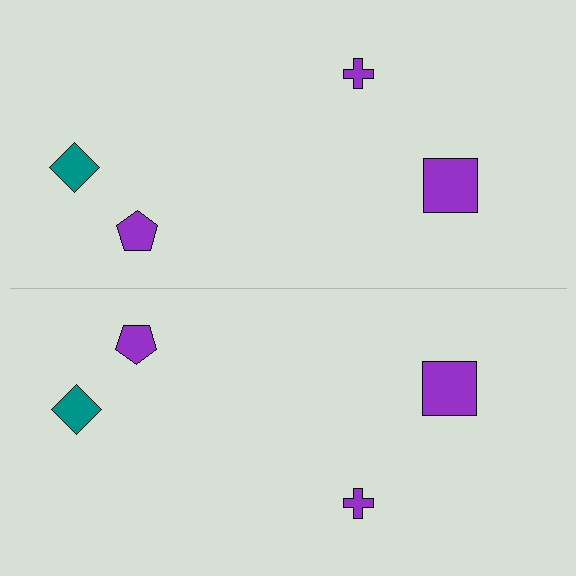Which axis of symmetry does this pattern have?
The pattern has a horizontal axis of symmetry running through the center of the image.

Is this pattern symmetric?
Yes, this pattern has bilateral (reflection) symmetry.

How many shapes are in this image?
There are 8 shapes in this image.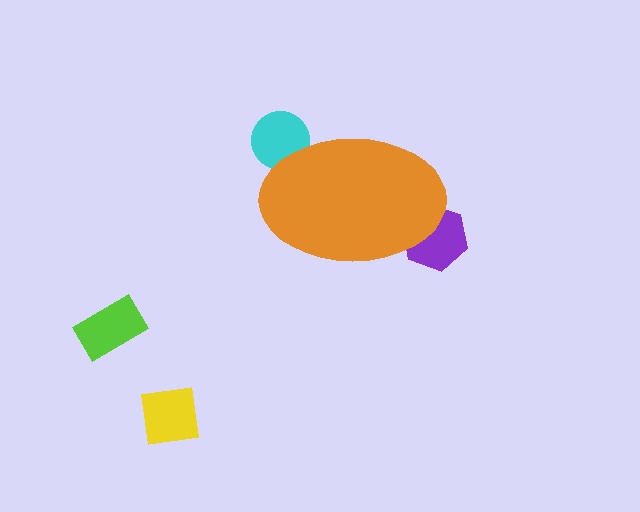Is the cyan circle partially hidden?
Yes, the cyan circle is partially hidden behind the orange ellipse.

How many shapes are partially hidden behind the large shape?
2 shapes are partially hidden.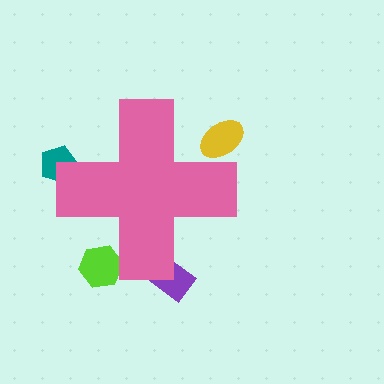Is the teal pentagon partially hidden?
Yes, the teal pentagon is partially hidden behind the pink cross.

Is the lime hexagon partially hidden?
Yes, the lime hexagon is partially hidden behind the pink cross.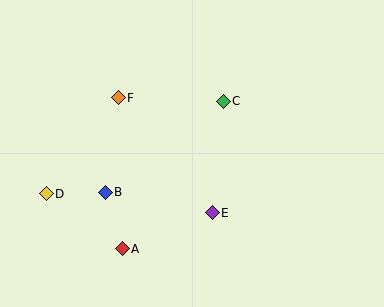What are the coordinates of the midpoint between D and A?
The midpoint between D and A is at (84, 221).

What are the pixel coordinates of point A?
Point A is at (122, 249).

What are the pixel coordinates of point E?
Point E is at (212, 213).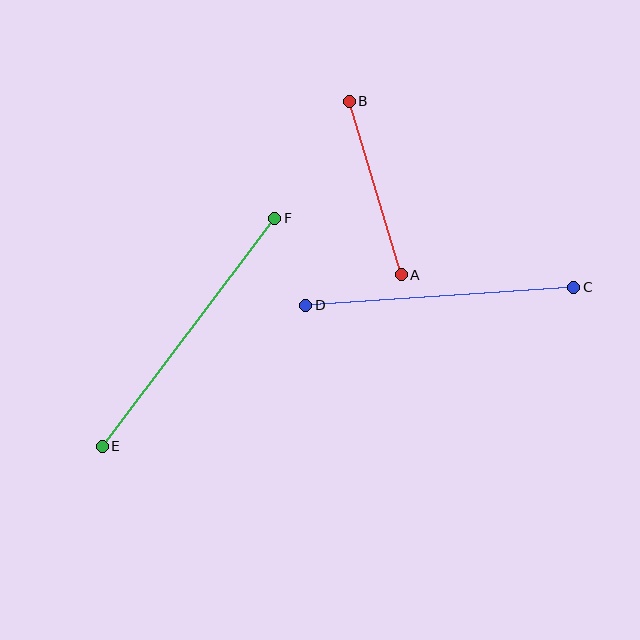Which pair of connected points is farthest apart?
Points E and F are farthest apart.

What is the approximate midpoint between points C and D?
The midpoint is at approximately (440, 296) pixels.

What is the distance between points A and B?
The distance is approximately 181 pixels.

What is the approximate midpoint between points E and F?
The midpoint is at approximately (188, 332) pixels.